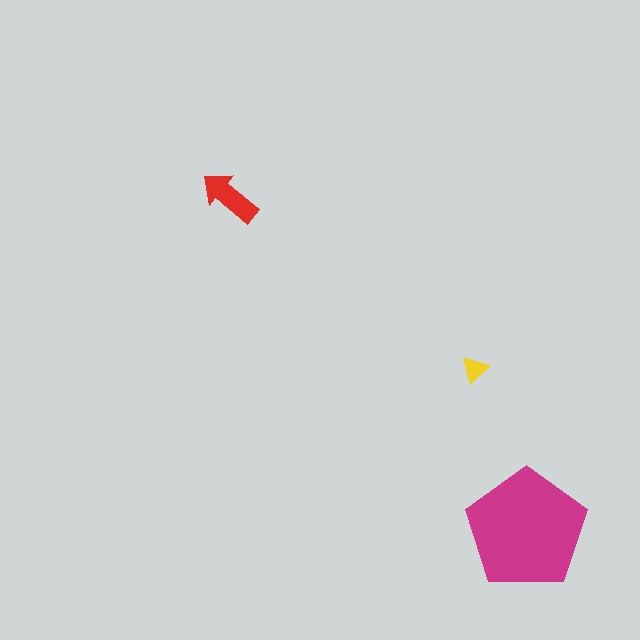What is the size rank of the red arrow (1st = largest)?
2nd.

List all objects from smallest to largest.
The yellow triangle, the red arrow, the magenta pentagon.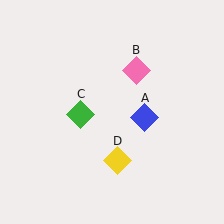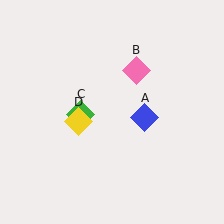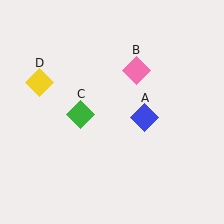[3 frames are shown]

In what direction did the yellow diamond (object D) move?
The yellow diamond (object D) moved up and to the left.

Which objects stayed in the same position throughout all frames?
Blue diamond (object A) and pink diamond (object B) and green diamond (object C) remained stationary.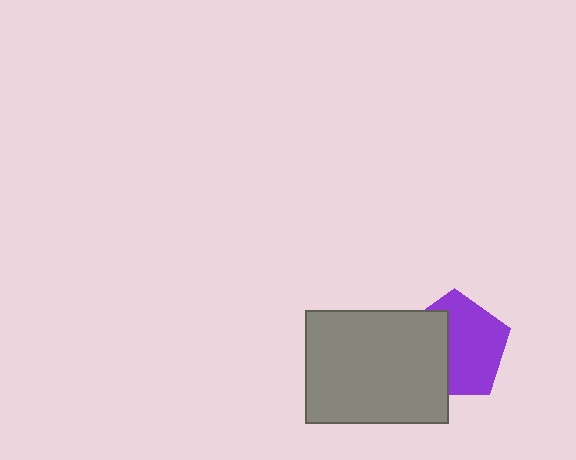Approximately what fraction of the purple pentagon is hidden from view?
Roughly 41% of the purple pentagon is hidden behind the gray rectangle.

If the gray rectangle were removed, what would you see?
You would see the complete purple pentagon.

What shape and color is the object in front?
The object in front is a gray rectangle.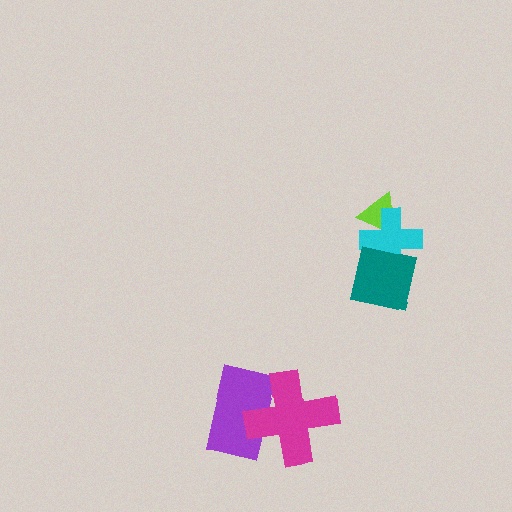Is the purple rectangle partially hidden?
Yes, it is partially covered by another shape.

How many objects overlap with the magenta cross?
1 object overlaps with the magenta cross.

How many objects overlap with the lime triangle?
1 object overlaps with the lime triangle.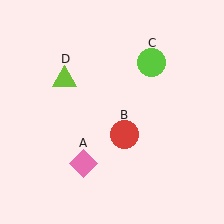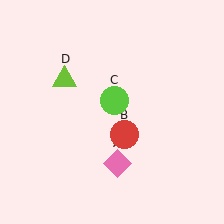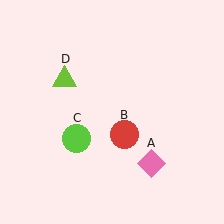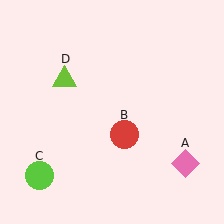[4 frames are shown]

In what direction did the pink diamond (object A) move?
The pink diamond (object A) moved right.